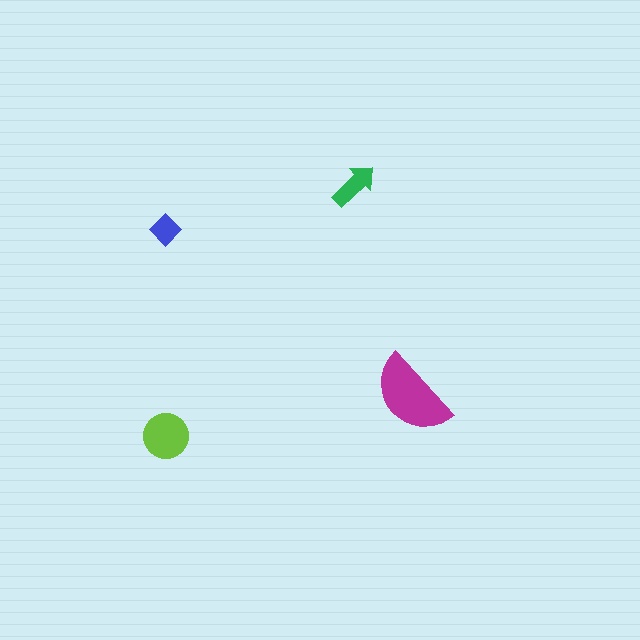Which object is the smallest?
The blue diamond.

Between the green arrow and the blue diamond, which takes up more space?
The green arrow.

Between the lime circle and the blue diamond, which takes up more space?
The lime circle.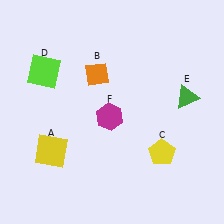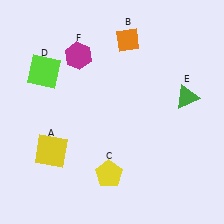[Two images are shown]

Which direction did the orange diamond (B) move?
The orange diamond (B) moved up.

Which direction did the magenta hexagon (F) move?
The magenta hexagon (F) moved up.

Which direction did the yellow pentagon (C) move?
The yellow pentagon (C) moved left.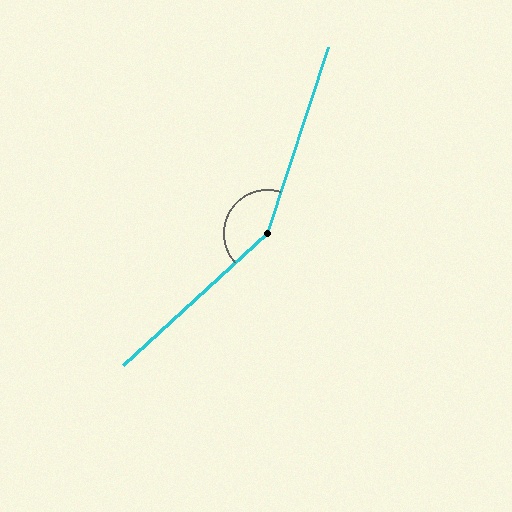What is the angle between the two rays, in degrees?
Approximately 151 degrees.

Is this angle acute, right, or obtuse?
It is obtuse.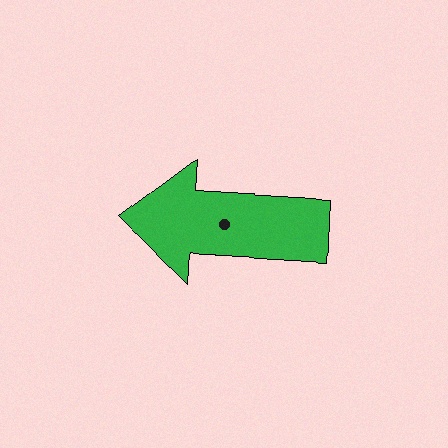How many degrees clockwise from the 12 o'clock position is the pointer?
Approximately 273 degrees.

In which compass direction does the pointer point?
West.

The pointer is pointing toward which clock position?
Roughly 9 o'clock.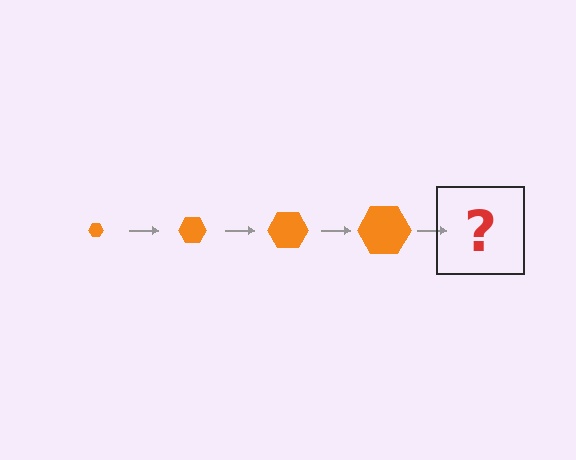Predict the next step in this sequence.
The next step is an orange hexagon, larger than the previous one.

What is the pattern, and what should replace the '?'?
The pattern is that the hexagon gets progressively larger each step. The '?' should be an orange hexagon, larger than the previous one.